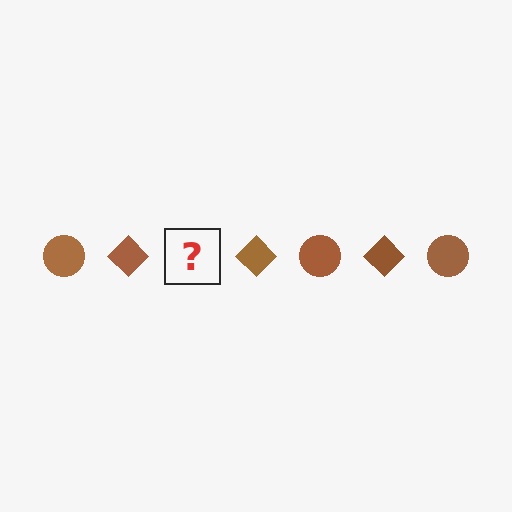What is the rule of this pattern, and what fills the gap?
The rule is that the pattern cycles through circle, diamond shapes in brown. The gap should be filled with a brown circle.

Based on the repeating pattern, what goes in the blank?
The blank should be a brown circle.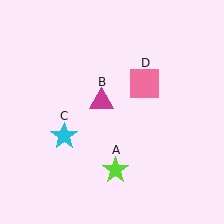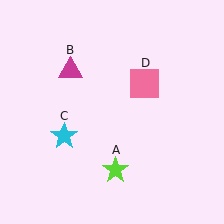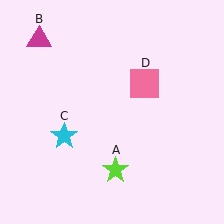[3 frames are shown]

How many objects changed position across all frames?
1 object changed position: magenta triangle (object B).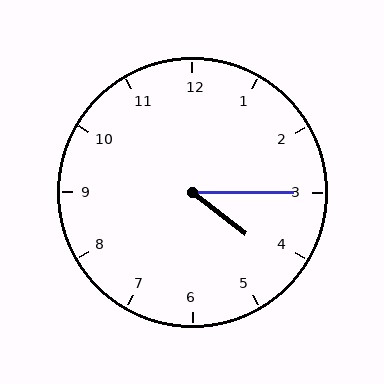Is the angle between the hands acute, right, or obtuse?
It is acute.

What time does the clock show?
4:15.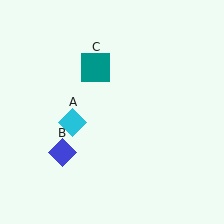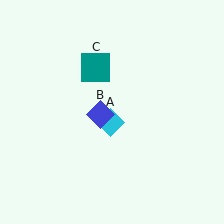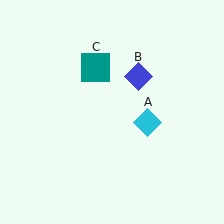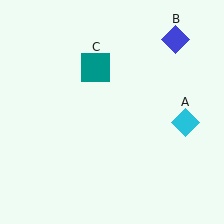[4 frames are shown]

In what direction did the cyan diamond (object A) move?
The cyan diamond (object A) moved right.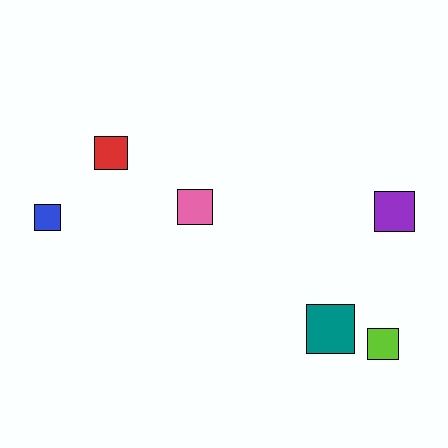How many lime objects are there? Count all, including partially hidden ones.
There is 1 lime object.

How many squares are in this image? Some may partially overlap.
There are 6 squares.